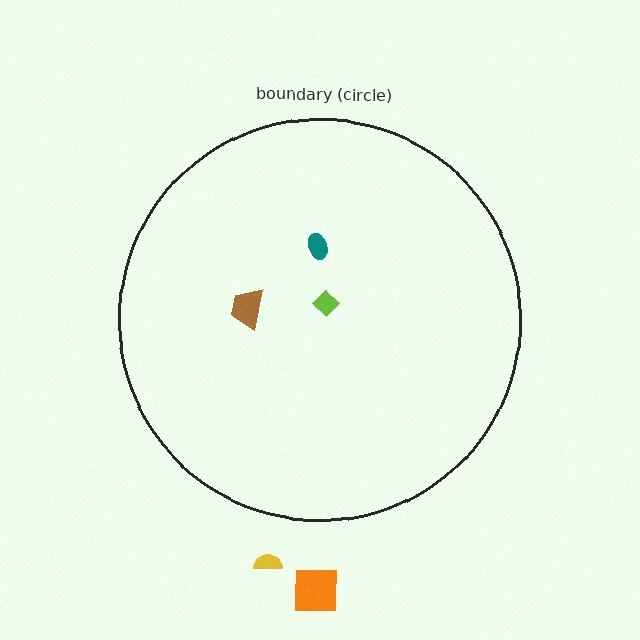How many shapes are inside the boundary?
3 inside, 2 outside.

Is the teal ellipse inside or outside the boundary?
Inside.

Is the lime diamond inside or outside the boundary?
Inside.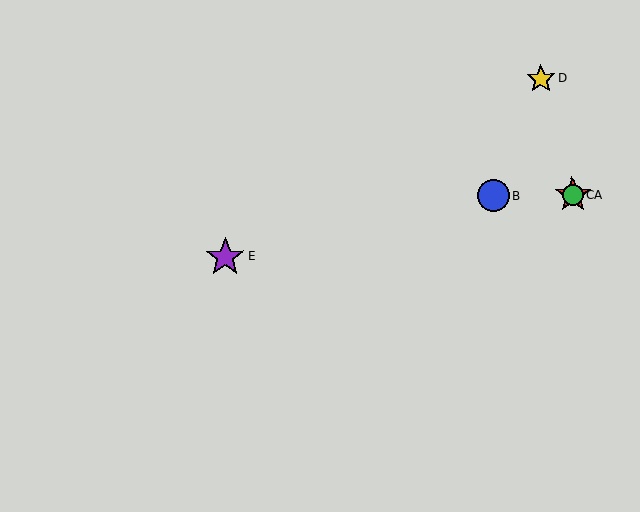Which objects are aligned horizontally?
Objects A, B, C are aligned horizontally.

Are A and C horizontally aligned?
Yes, both are at y≈195.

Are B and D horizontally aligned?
No, B is at y≈196 and D is at y≈79.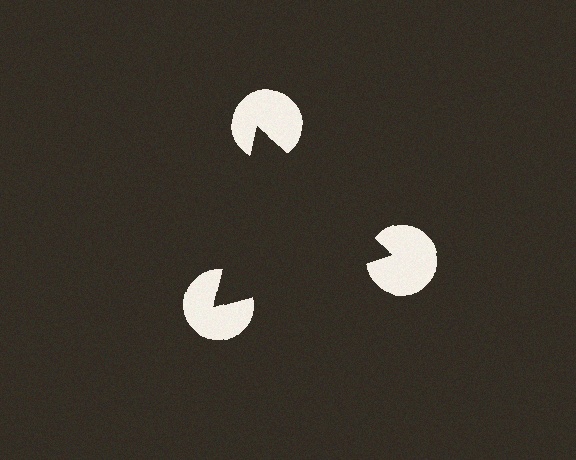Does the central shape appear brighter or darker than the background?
It typically appears slightly darker than the background, even though no actual brightness change is drawn.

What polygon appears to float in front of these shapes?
An illusory triangle — its edges are inferred from the aligned wedge cuts in the pac-man discs, not physically drawn.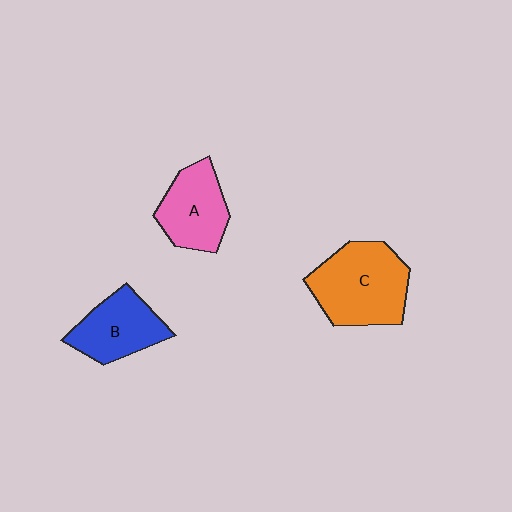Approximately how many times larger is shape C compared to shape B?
Approximately 1.4 times.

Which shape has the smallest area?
Shape A (pink).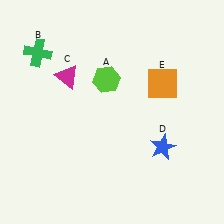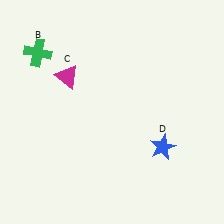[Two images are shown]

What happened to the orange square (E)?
The orange square (E) was removed in Image 2. It was in the top-right area of Image 1.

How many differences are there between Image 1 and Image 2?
There are 2 differences between the two images.